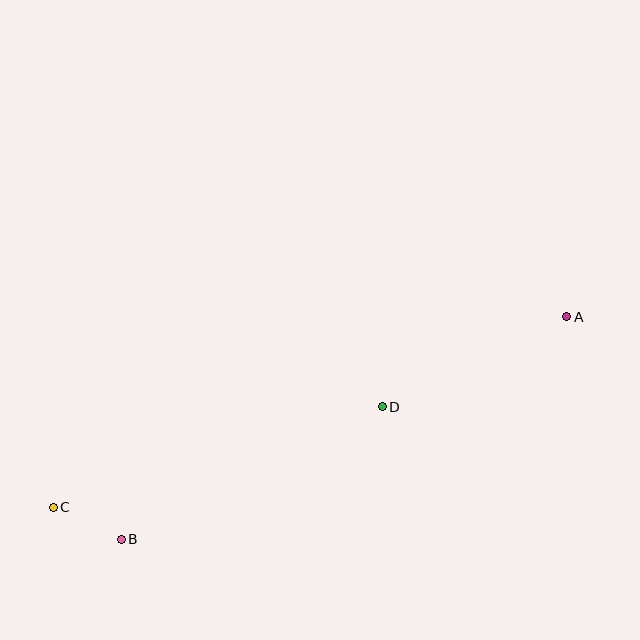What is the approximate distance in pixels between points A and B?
The distance between A and B is approximately 498 pixels.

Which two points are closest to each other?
Points B and C are closest to each other.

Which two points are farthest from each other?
Points A and C are farthest from each other.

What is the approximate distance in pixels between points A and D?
The distance between A and D is approximately 205 pixels.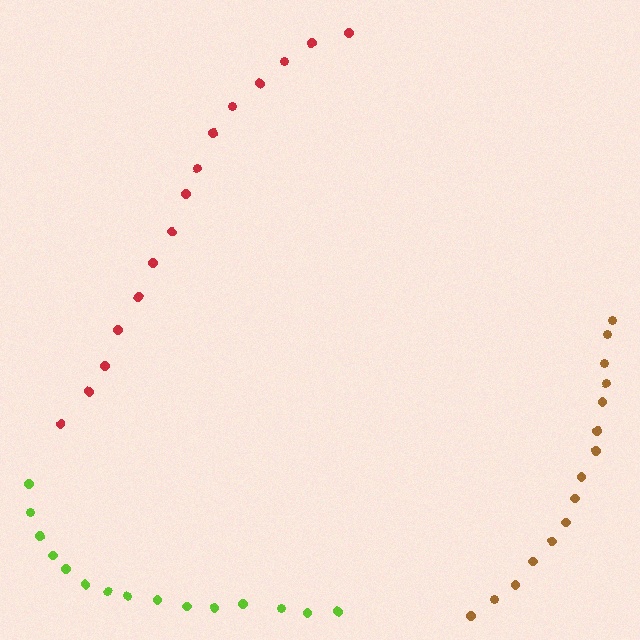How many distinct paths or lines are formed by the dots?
There are 3 distinct paths.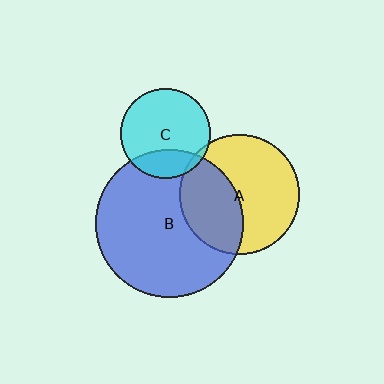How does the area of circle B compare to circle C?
Approximately 2.7 times.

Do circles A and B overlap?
Yes.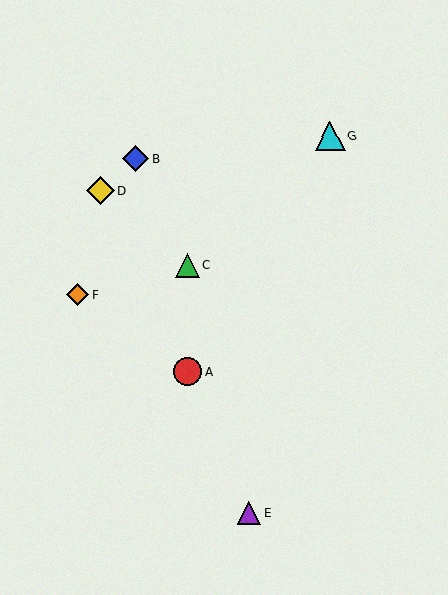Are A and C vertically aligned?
Yes, both are at x≈188.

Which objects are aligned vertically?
Objects A, C are aligned vertically.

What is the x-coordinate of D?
Object D is at x≈100.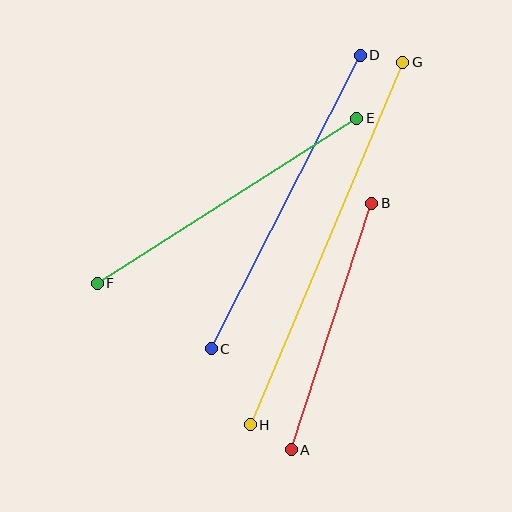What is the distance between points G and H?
The distance is approximately 393 pixels.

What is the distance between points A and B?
The distance is approximately 259 pixels.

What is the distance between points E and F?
The distance is approximately 307 pixels.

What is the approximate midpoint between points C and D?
The midpoint is at approximately (286, 202) pixels.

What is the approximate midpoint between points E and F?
The midpoint is at approximately (227, 201) pixels.